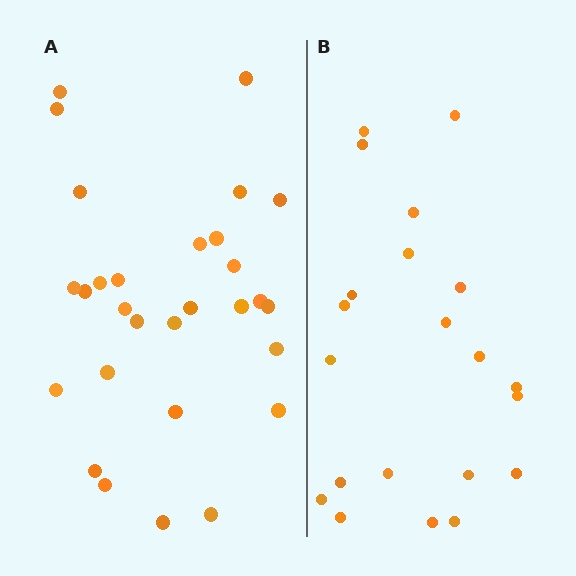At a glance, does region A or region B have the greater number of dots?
Region A (the left region) has more dots.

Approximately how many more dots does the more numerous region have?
Region A has roughly 8 or so more dots than region B.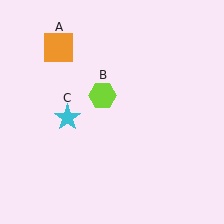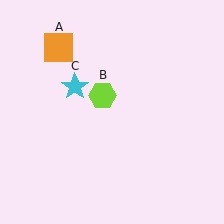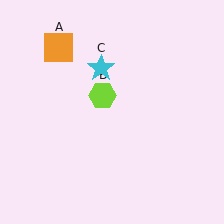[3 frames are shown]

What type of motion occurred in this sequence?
The cyan star (object C) rotated clockwise around the center of the scene.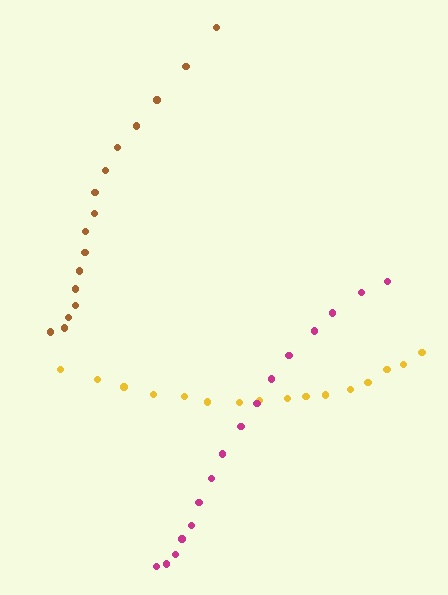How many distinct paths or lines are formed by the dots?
There are 3 distinct paths.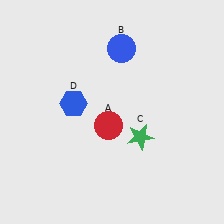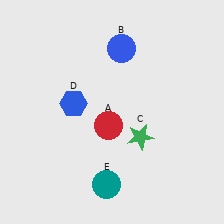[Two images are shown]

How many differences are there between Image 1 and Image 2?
There is 1 difference between the two images.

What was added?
A teal circle (E) was added in Image 2.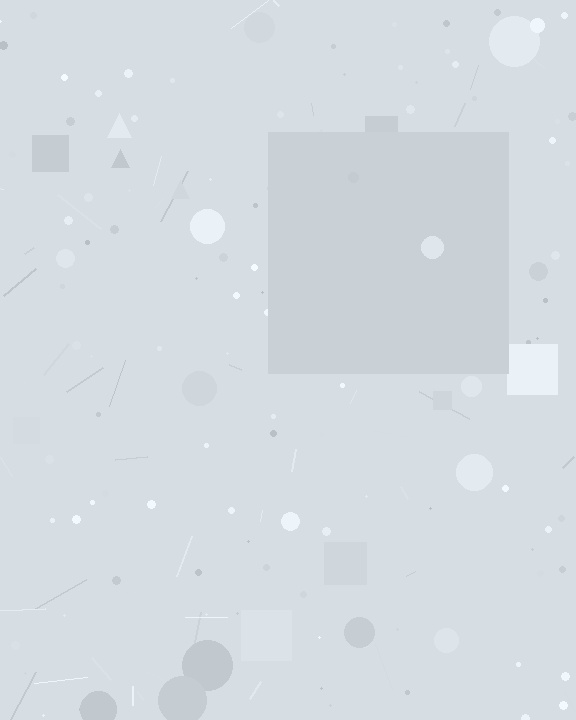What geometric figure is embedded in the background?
A square is embedded in the background.